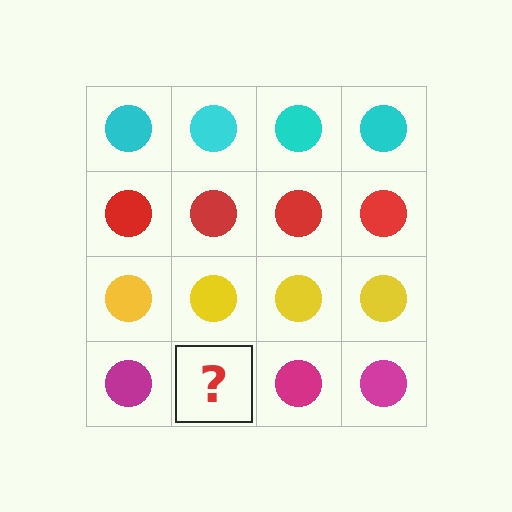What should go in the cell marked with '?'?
The missing cell should contain a magenta circle.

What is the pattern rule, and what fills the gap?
The rule is that each row has a consistent color. The gap should be filled with a magenta circle.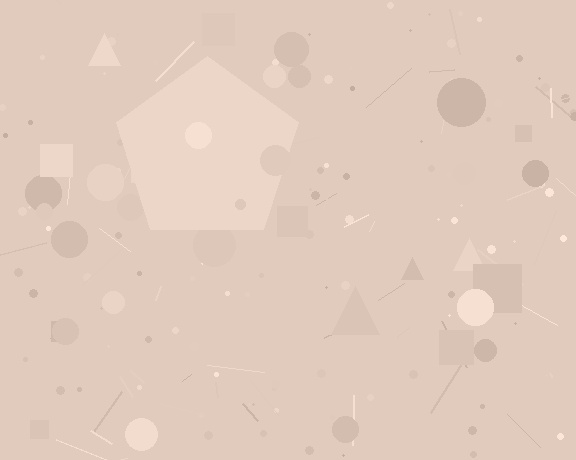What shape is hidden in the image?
A pentagon is hidden in the image.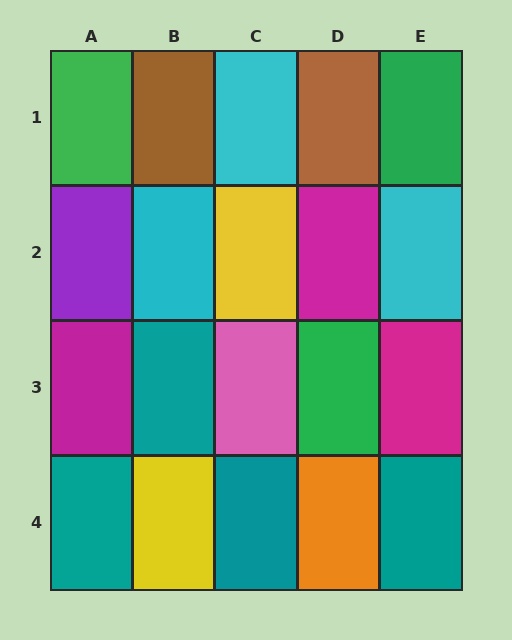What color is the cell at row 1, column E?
Green.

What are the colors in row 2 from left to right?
Purple, cyan, yellow, magenta, cyan.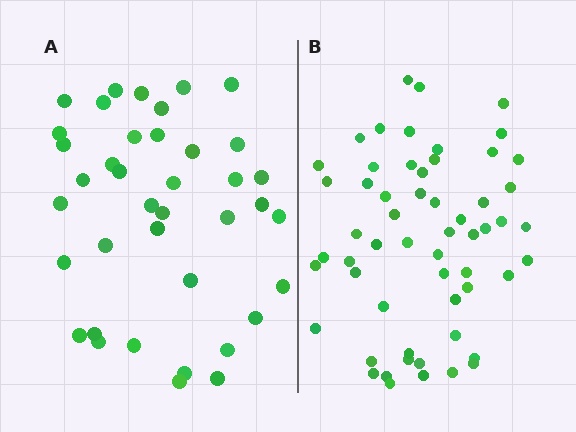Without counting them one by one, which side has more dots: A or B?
Region B (the right region) has more dots.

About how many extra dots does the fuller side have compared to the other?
Region B has approximately 20 more dots than region A.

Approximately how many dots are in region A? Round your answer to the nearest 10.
About 40 dots. (The exact count is 39, which rounds to 40.)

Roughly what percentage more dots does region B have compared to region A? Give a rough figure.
About 45% more.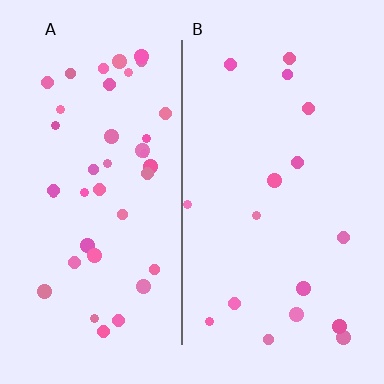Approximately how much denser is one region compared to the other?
Approximately 2.4× — region A over region B.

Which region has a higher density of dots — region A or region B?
A (the left).